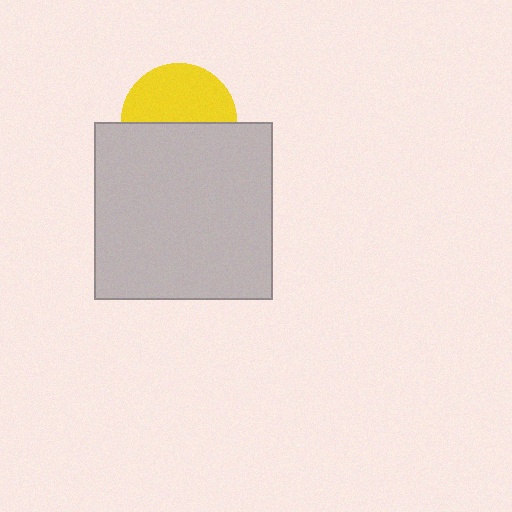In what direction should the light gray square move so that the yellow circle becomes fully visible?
The light gray square should move down. That is the shortest direction to clear the overlap and leave the yellow circle fully visible.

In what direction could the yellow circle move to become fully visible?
The yellow circle could move up. That would shift it out from behind the light gray square entirely.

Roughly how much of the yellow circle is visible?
About half of it is visible (roughly 50%).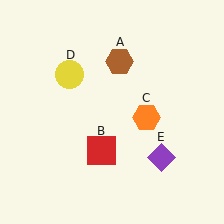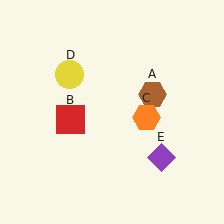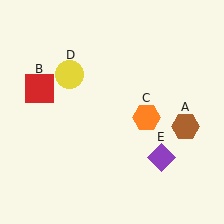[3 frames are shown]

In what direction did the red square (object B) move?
The red square (object B) moved up and to the left.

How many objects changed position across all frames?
2 objects changed position: brown hexagon (object A), red square (object B).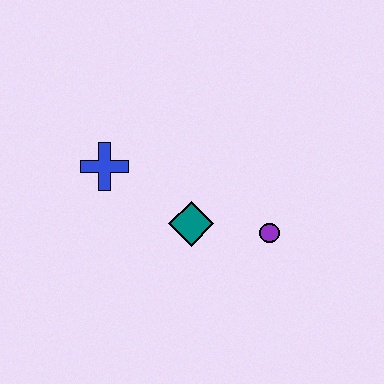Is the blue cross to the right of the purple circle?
No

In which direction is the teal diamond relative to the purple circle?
The teal diamond is to the left of the purple circle.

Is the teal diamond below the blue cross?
Yes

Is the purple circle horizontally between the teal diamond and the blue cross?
No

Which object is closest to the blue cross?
The teal diamond is closest to the blue cross.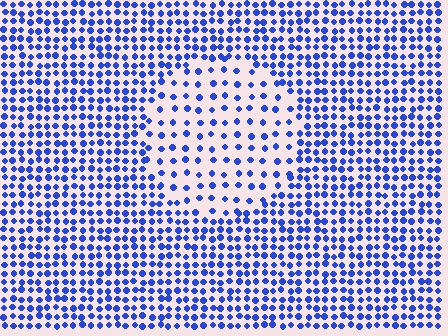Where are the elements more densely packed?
The elements are more densely packed outside the circle boundary.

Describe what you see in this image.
The image contains small blue elements arranged at two different densities. A circle-shaped region is visible where the elements are less densely packed than the surrounding area.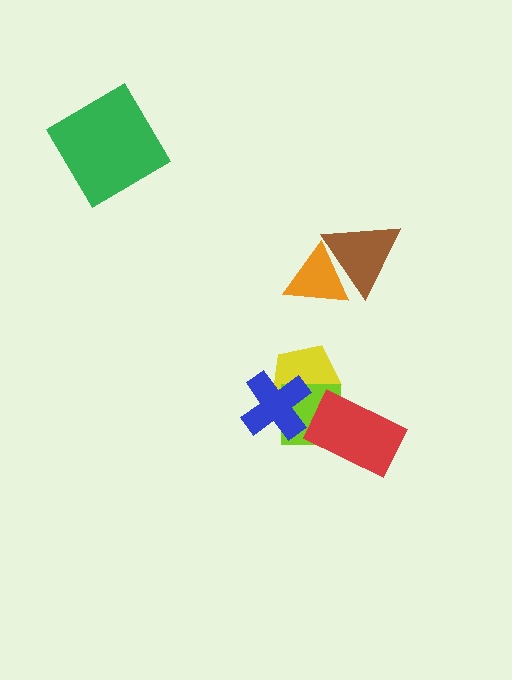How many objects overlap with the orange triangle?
1 object overlaps with the orange triangle.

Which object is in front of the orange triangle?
The brown triangle is in front of the orange triangle.